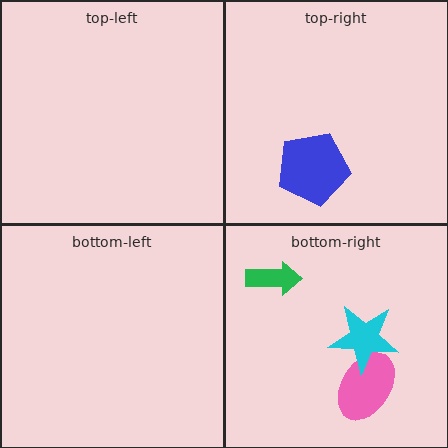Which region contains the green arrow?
The bottom-right region.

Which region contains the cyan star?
The bottom-right region.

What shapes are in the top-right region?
The blue pentagon.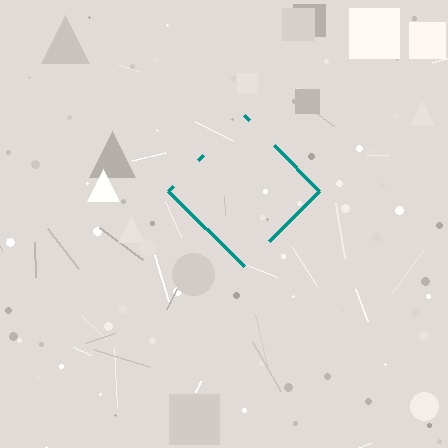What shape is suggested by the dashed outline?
The dashed outline suggests a diamond.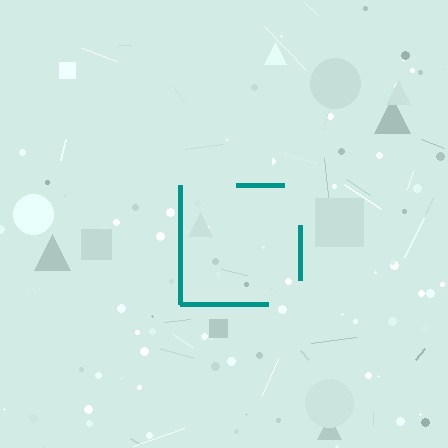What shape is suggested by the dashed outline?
The dashed outline suggests a square.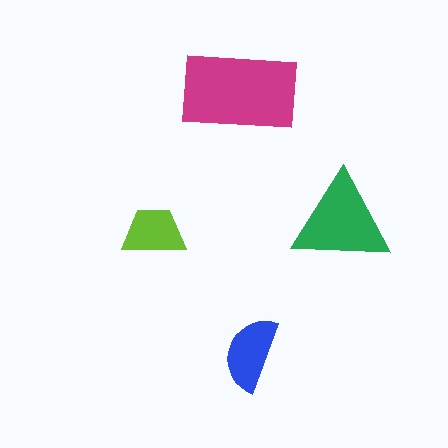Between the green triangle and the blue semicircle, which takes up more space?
The green triangle.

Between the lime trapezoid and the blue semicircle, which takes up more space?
The blue semicircle.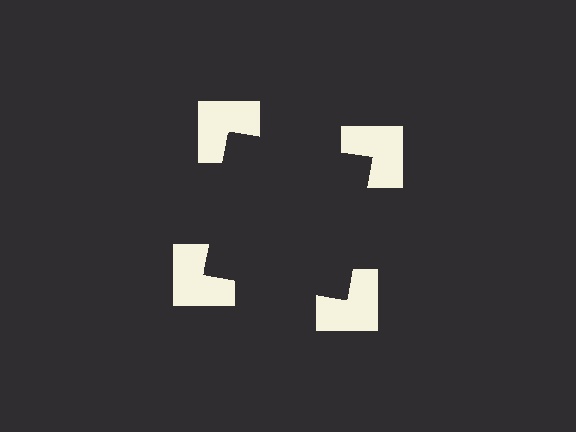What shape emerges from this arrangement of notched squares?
An illusory square — its edges are inferred from the aligned wedge cuts in the notched squares, not physically drawn.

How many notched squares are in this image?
There are 4 — one at each vertex of the illusory square.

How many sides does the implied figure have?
4 sides.